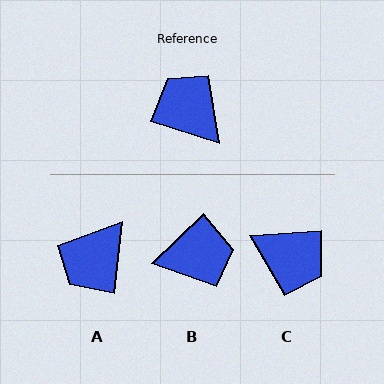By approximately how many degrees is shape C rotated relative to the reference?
Approximately 159 degrees clockwise.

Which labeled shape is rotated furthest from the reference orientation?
C, about 159 degrees away.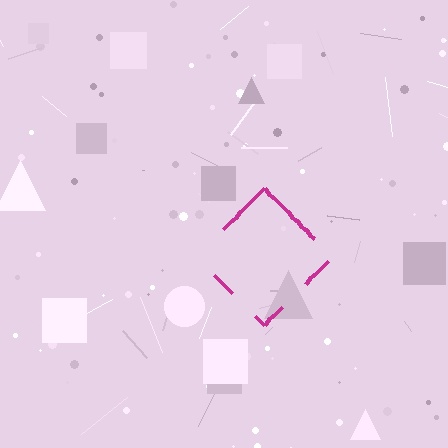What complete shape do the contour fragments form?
The contour fragments form a diamond.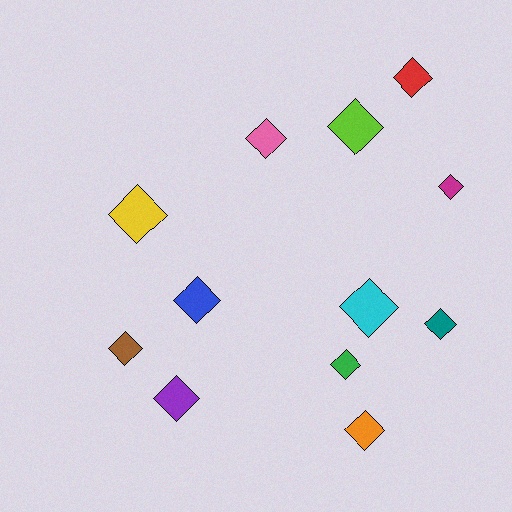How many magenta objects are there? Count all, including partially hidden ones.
There is 1 magenta object.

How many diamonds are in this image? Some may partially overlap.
There are 12 diamonds.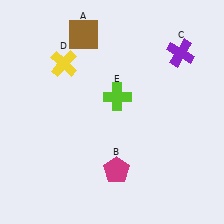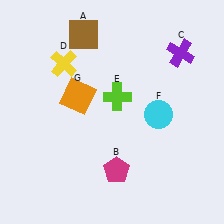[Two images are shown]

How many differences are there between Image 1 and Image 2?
There are 2 differences between the two images.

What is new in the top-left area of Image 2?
An orange square (G) was added in the top-left area of Image 2.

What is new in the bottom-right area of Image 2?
A cyan circle (F) was added in the bottom-right area of Image 2.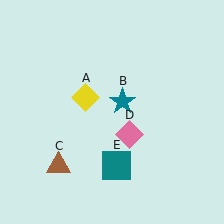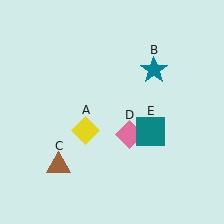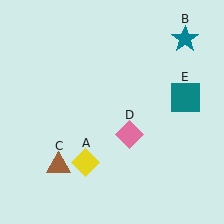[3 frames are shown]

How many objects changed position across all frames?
3 objects changed position: yellow diamond (object A), teal star (object B), teal square (object E).